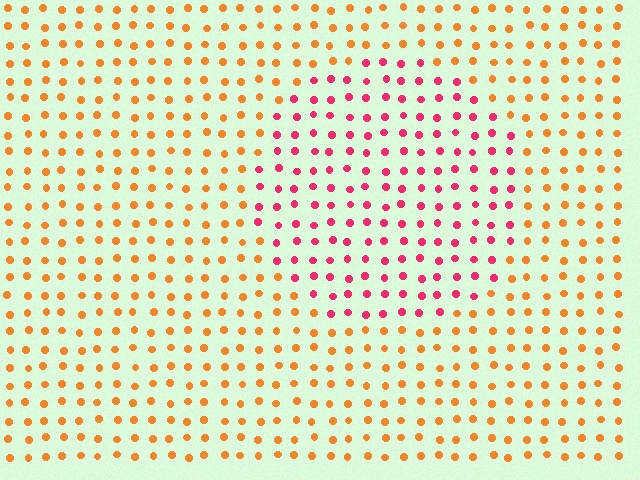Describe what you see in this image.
The image is filled with small orange elements in a uniform arrangement. A circle-shaped region is visible where the elements are tinted to a slightly different hue, forming a subtle color boundary.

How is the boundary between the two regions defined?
The boundary is defined purely by a slight shift in hue (about 48 degrees). Spacing, size, and orientation are identical on both sides.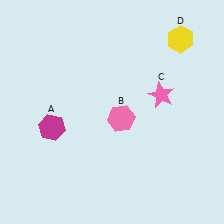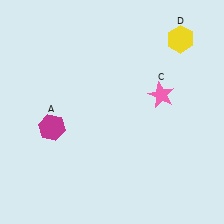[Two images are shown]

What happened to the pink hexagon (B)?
The pink hexagon (B) was removed in Image 2. It was in the bottom-right area of Image 1.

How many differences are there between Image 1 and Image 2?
There is 1 difference between the two images.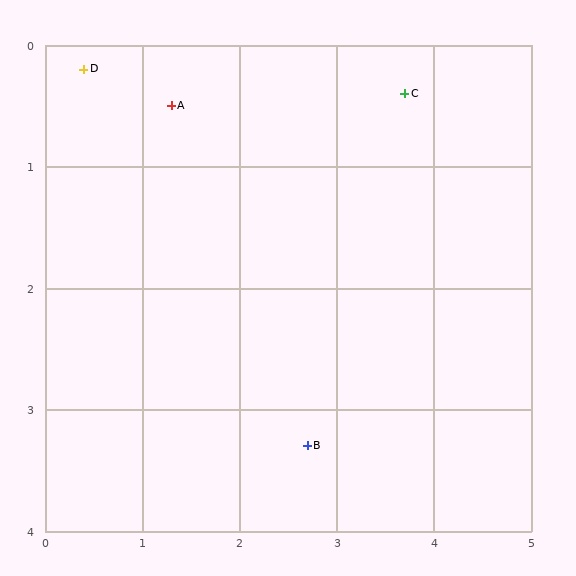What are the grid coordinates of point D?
Point D is at approximately (0.4, 0.2).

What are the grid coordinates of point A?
Point A is at approximately (1.3, 0.5).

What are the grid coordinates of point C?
Point C is at approximately (3.7, 0.4).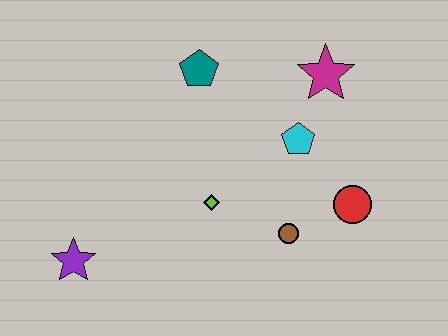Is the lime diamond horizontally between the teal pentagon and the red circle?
Yes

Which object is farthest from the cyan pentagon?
The purple star is farthest from the cyan pentagon.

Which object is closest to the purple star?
The lime diamond is closest to the purple star.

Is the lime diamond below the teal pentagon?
Yes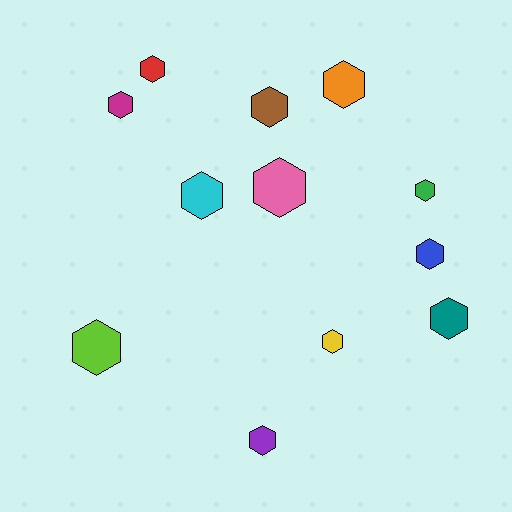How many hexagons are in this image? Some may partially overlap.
There are 12 hexagons.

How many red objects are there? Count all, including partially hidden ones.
There is 1 red object.